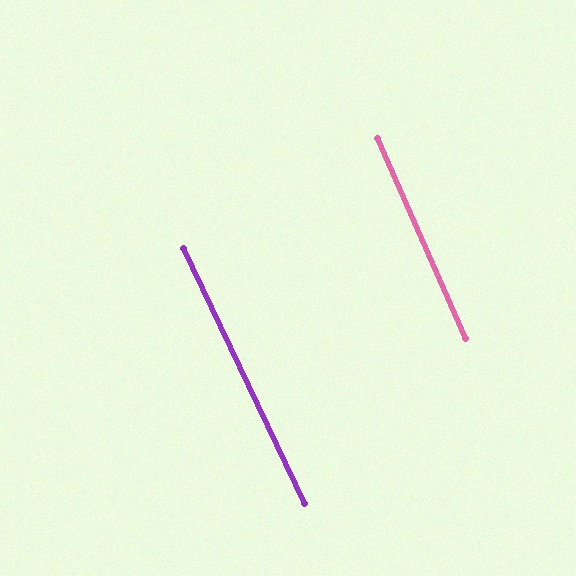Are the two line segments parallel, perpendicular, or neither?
Parallel — their directions differ by only 1.9°.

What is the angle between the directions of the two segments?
Approximately 2 degrees.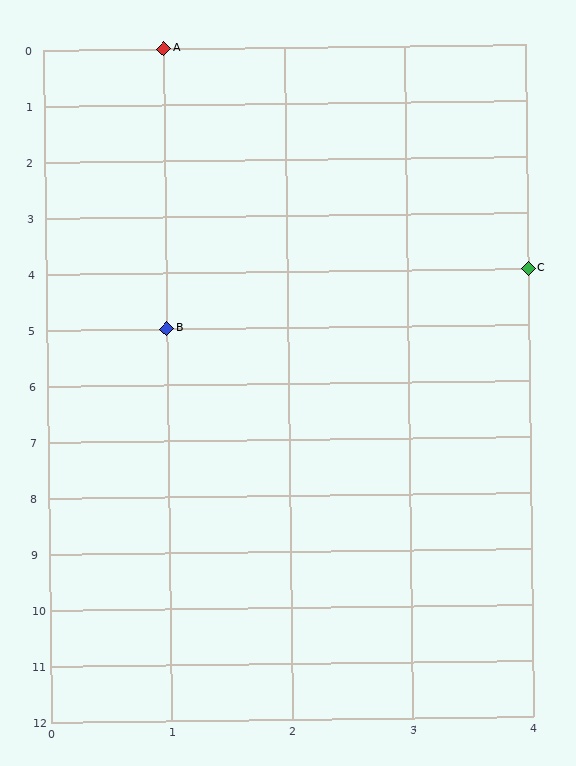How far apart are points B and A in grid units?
Points B and A are 5 rows apart.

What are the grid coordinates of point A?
Point A is at grid coordinates (1, 0).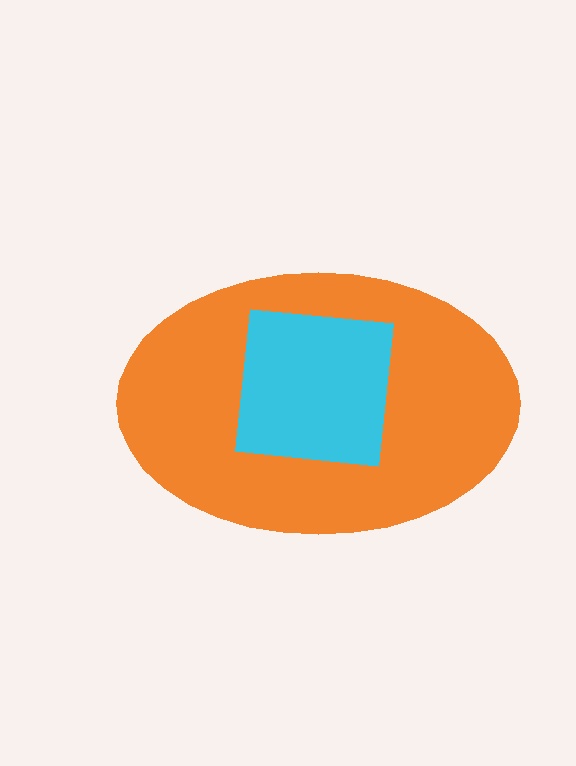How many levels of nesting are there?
2.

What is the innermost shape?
The cyan square.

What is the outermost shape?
The orange ellipse.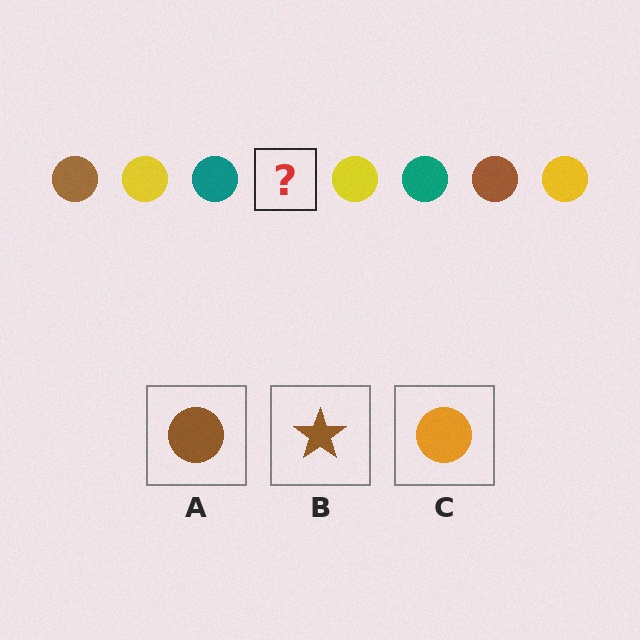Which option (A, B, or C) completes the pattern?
A.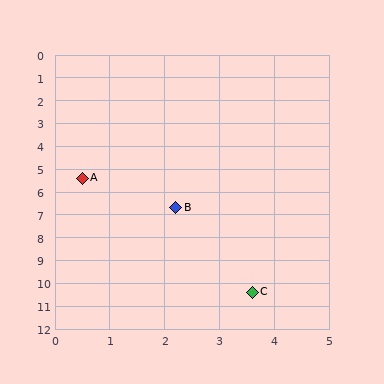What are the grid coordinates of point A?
Point A is at approximately (0.5, 5.4).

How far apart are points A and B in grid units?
Points A and B are about 2.1 grid units apart.